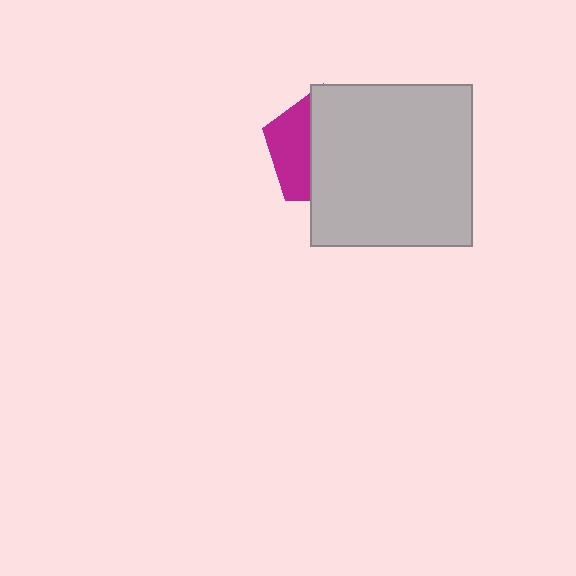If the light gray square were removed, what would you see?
You would see the complete magenta pentagon.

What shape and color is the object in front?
The object in front is a light gray square.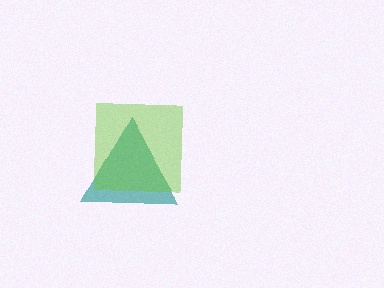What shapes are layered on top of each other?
The layered shapes are: a teal triangle, a lime square.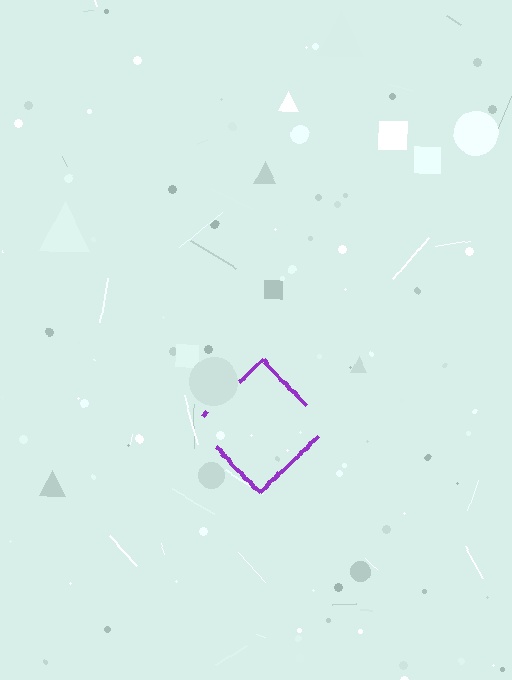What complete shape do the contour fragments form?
The contour fragments form a diamond.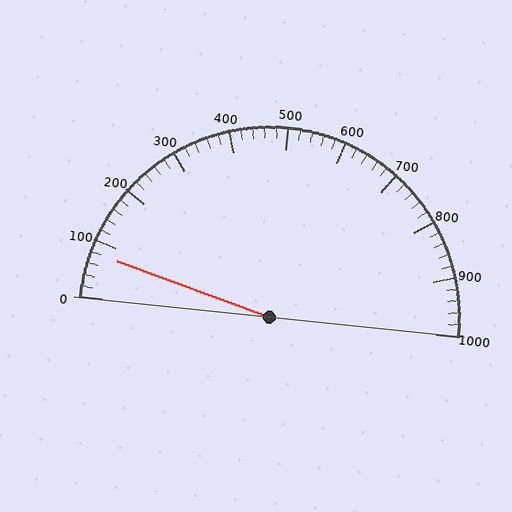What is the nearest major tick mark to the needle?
The nearest major tick mark is 100.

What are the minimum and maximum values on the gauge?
The gauge ranges from 0 to 1000.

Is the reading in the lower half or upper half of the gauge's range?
The reading is in the lower half of the range (0 to 1000).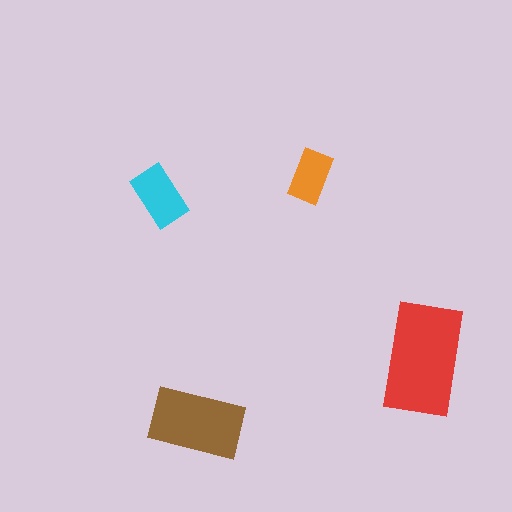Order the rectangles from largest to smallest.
the red one, the brown one, the cyan one, the orange one.